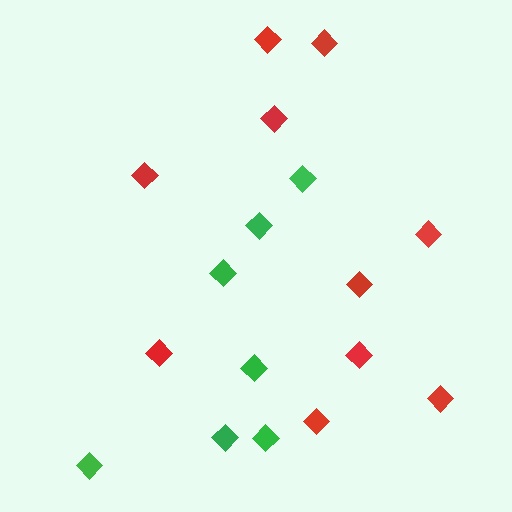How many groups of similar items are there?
There are 2 groups: one group of red diamonds (10) and one group of green diamonds (7).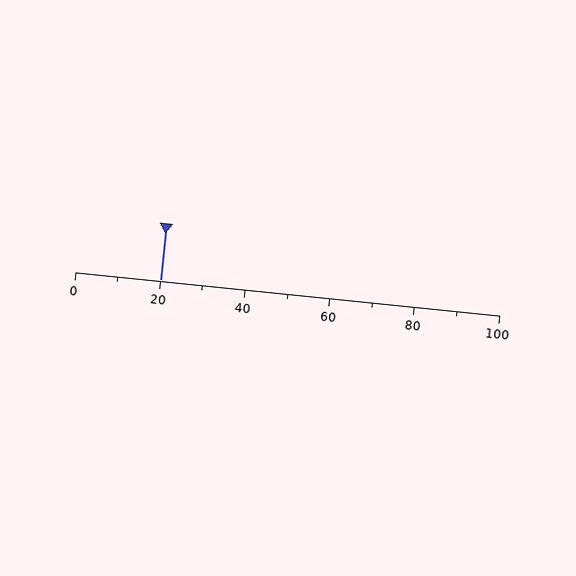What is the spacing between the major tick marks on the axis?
The major ticks are spaced 20 apart.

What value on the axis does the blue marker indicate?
The marker indicates approximately 20.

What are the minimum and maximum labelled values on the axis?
The axis runs from 0 to 100.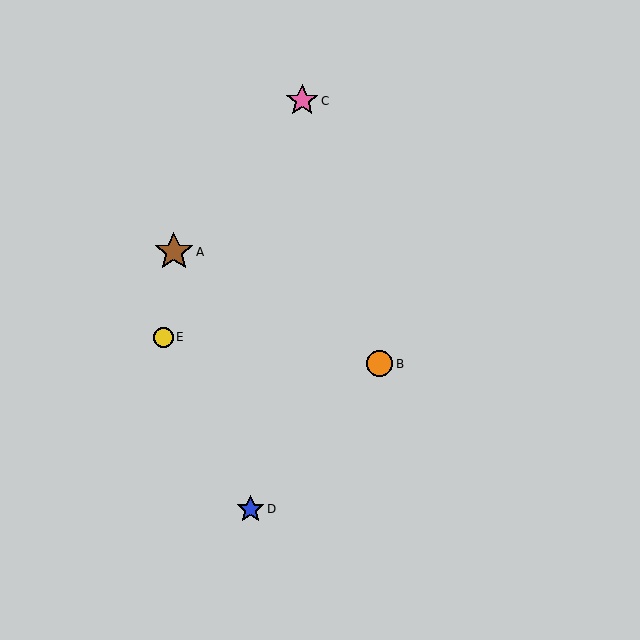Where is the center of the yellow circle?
The center of the yellow circle is at (163, 337).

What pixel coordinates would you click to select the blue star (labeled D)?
Click at (250, 509) to select the blue star D.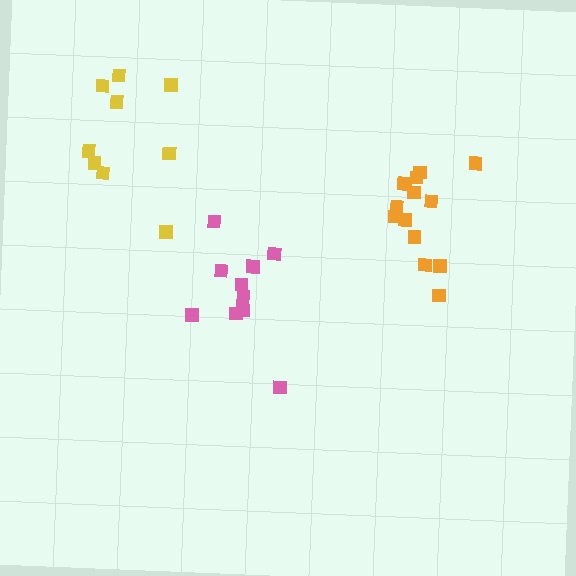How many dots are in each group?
Group 1: 10 dots, Group 2: 14 dots, Group 3: 9 dots (33 total).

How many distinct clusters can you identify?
There are 3 distinct clusters.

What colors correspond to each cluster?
The clusters are colored: pink, orange, yellow.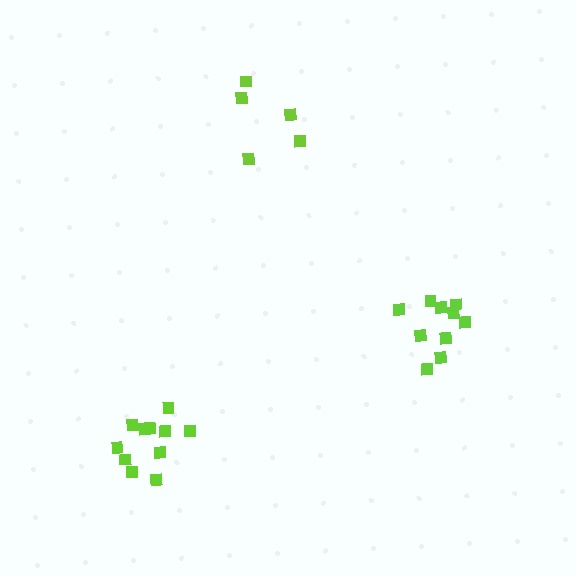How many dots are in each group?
Group 1: 10 dots, Group 2: 5 dots, Group 3: 11 dots (26 total).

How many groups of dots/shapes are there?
There are 3 groups.